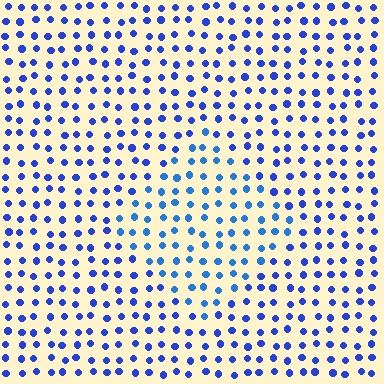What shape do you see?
I see a diamond.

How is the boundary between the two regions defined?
The boundary is defined purely by a slight shift in hue (about 20 degrees). Spacing, size, and orientation are identical on both sides.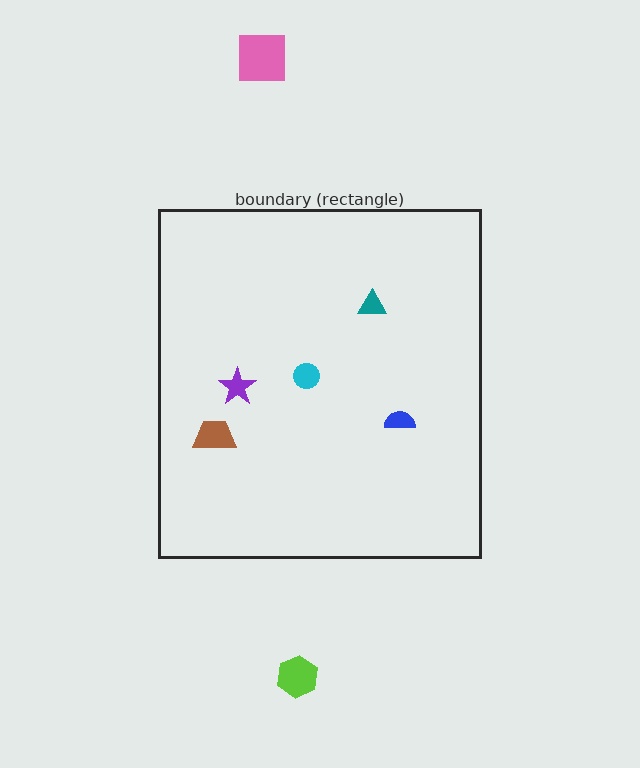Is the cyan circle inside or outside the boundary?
Inside.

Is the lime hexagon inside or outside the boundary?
Outside.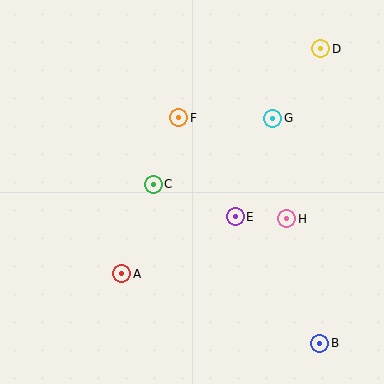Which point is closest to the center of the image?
Point C at (153, 185) is closest to the center.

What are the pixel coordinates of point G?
Point G is at (273, 118).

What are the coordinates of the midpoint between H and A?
The midpoint between H and A is at (204, 246).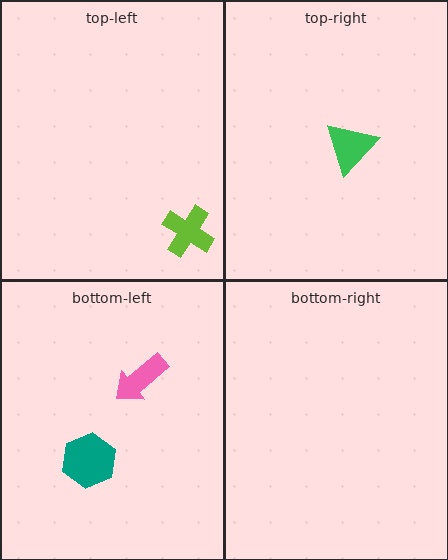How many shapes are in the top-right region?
1.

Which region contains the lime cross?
The top-left region.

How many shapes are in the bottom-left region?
2.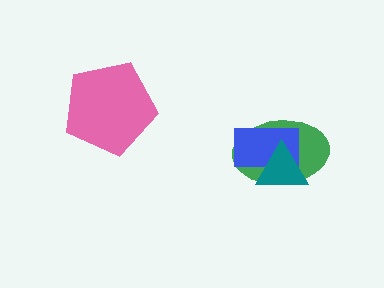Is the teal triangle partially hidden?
No, no other shape covers it.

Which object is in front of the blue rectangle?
The teal triangle is in front of the blue rectangle.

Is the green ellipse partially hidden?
Yes, it is partially covered by another shape.